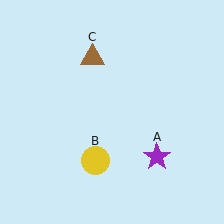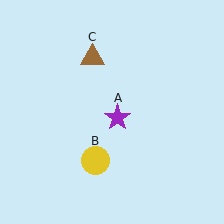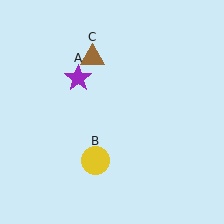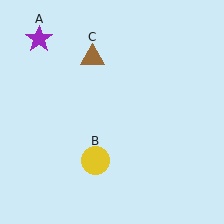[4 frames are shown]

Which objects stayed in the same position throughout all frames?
Yellow circle (object B) and brown triangle (object C) remained stationary.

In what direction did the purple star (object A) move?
The purple star (object A) moved up and to the left.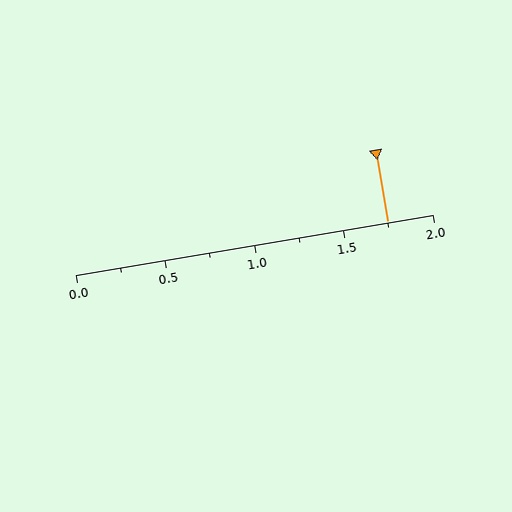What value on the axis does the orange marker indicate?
The marker indicates approximately 1.75.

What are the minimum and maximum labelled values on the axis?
The axis runs from 0.0 to 2.0.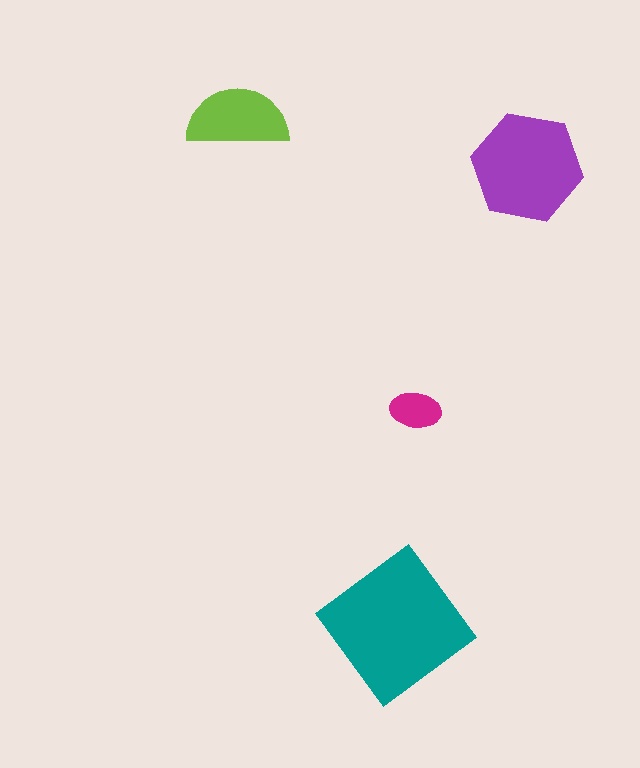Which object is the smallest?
The magenta ellipse.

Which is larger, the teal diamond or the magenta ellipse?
The teal diamond.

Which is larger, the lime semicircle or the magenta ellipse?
The lime semicircle.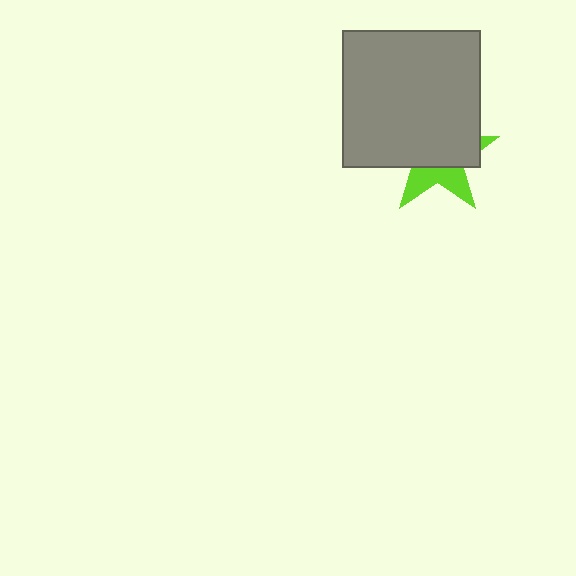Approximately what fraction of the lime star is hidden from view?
Roughly 64% of the lime star is hidden behind the gray square.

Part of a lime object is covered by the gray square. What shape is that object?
It is a star.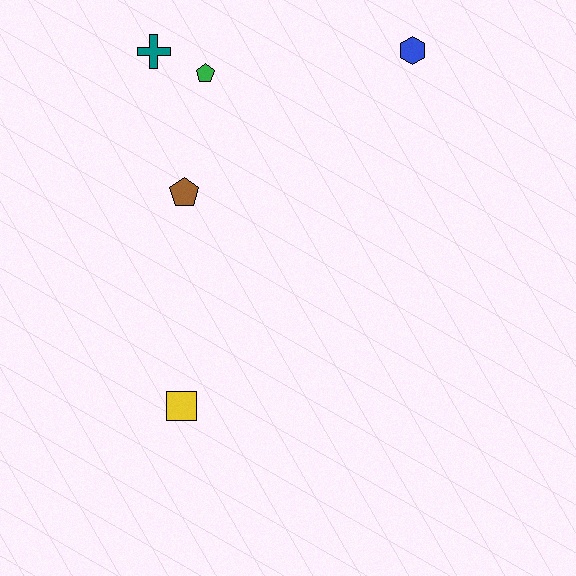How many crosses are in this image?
There is 1 cross.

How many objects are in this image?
There are 5 objects.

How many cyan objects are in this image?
There are no cyan objects.